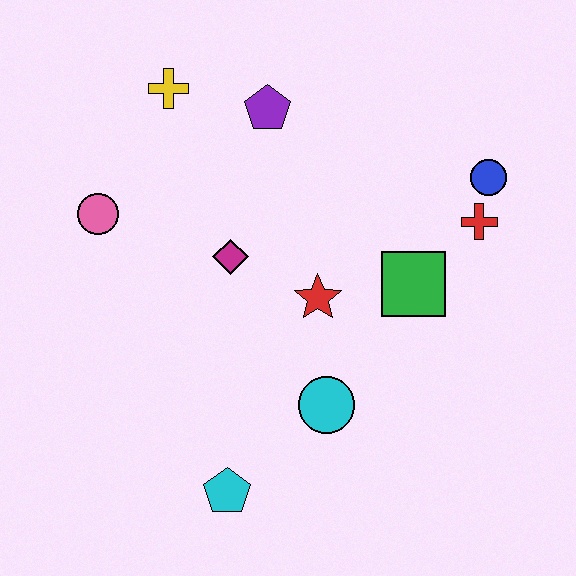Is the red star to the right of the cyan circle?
No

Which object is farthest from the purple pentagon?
The cyan pentagon is farthest from the purple pentagon.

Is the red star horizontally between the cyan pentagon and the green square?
Yes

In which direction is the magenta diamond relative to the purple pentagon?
The magenta diamond is below the purple pentagon.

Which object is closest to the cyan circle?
The red star is closest to the cyan circle.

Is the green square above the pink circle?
No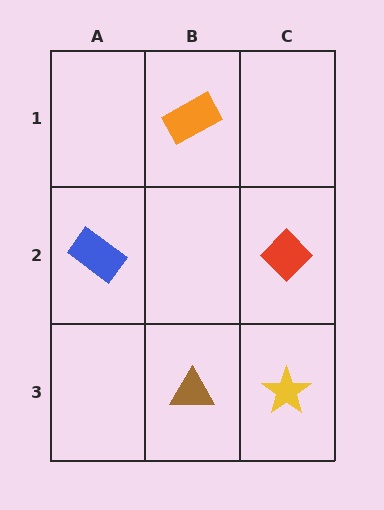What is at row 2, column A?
A blue rectangle.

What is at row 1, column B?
An orange rectangle.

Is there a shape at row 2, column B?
No, that cell is empty.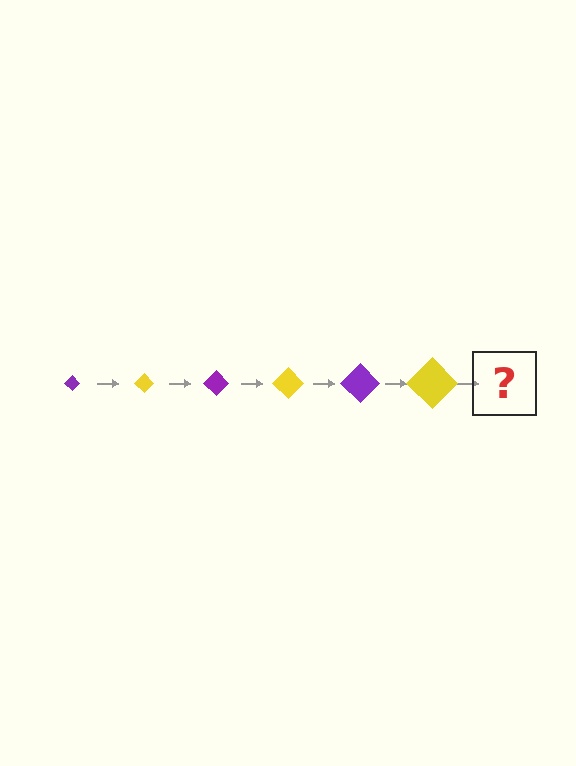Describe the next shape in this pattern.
It should be a purple diamond, larger than the previous one.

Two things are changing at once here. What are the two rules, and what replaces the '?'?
The two rules are that the diamond grows larger each step and the color cycles through purple and yellow. The '?' should be a purple diamond, larger than the previous one.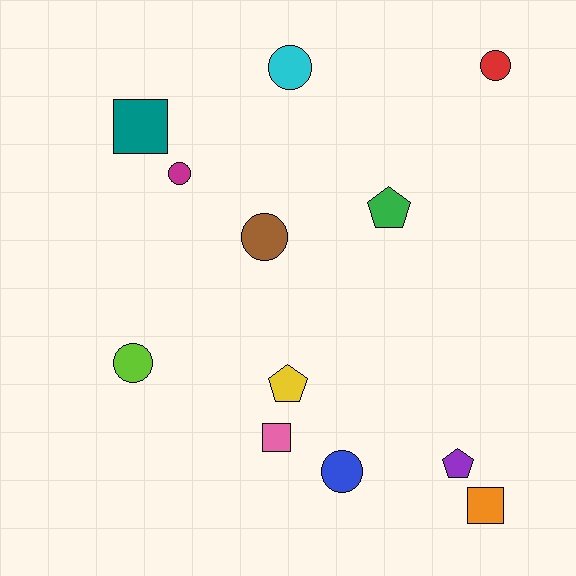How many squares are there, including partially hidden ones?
There are 3 squares.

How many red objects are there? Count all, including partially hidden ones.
There is 1 red object.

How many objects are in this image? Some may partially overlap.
There are 12 objects.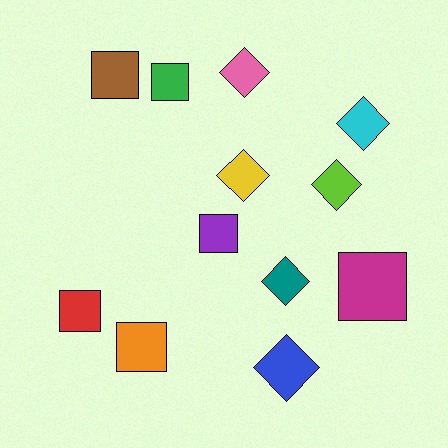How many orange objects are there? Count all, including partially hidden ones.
There is 1 orange object.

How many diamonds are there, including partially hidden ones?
There are 6 diamonds.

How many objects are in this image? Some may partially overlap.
There are 12 objects.